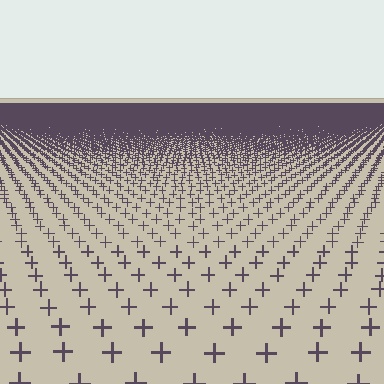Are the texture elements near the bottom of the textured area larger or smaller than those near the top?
Larger. Near the bottom, elements are closer to the viewer and appear at a bigger on-screen size.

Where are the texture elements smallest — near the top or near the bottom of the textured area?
Near the top.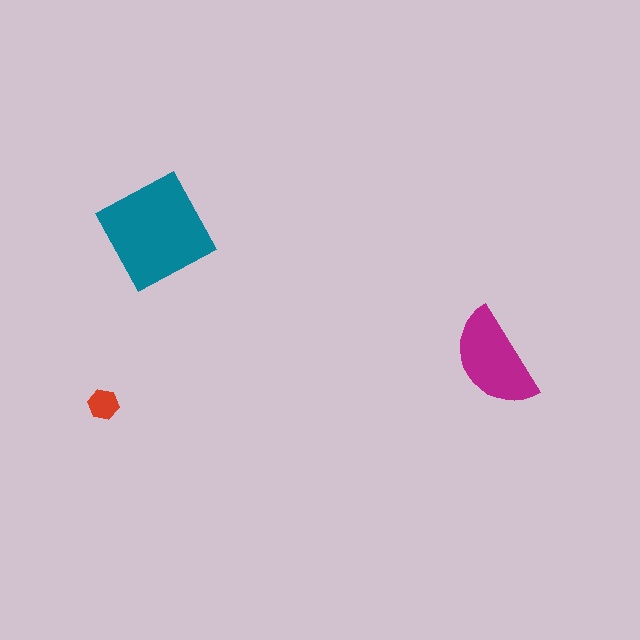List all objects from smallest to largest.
The red hexagon, the magenta semicircle, the teal diamond.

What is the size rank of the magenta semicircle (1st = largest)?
2nd.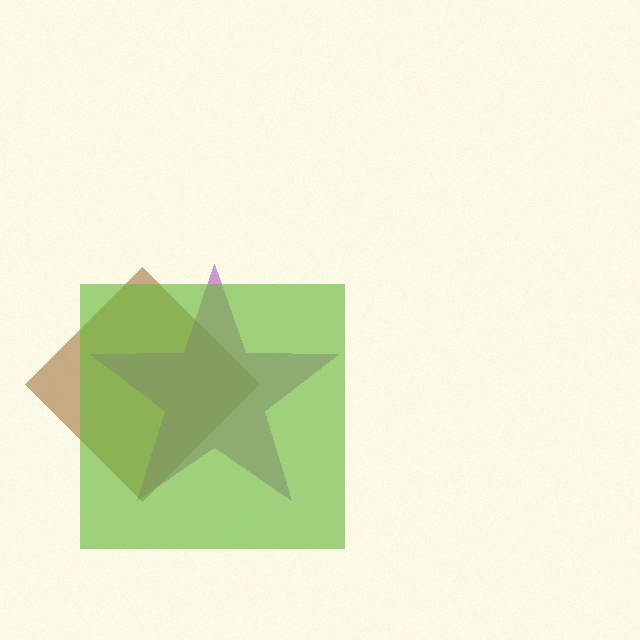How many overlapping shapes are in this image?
There are 3 overlapping shapes in the image.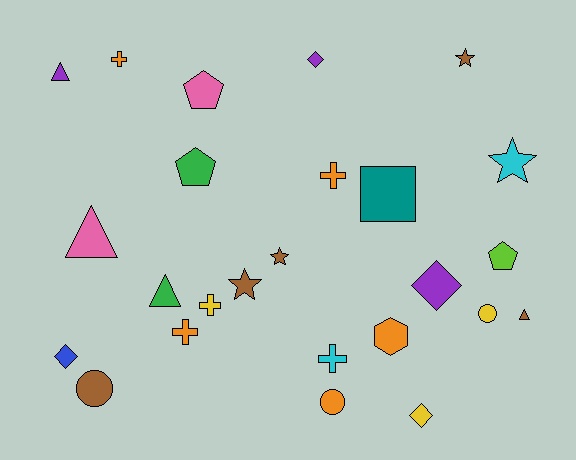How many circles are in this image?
There are 3 circles.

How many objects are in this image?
There are 25 objects.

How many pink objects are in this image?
There are 2 pink objects.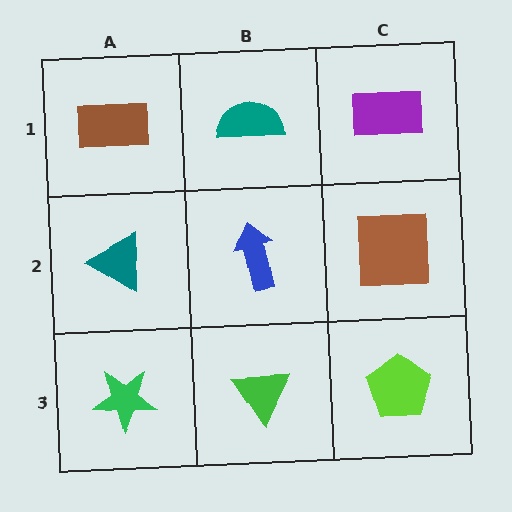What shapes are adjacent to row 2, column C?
A purple rectangle (row 1, column C), a lime pentagon (row 3, column C), a blue arrow (row 2, column B).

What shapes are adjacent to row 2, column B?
A teal semicircle (row 1, column B), a green triangle (row 3, column B), a teal triangle (row 2, column A), a brown square (row 2, column C).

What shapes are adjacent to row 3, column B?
A blue arrow (row 2, column B), a green star (row 3, column A), a lime pentagon (row 3, column C).